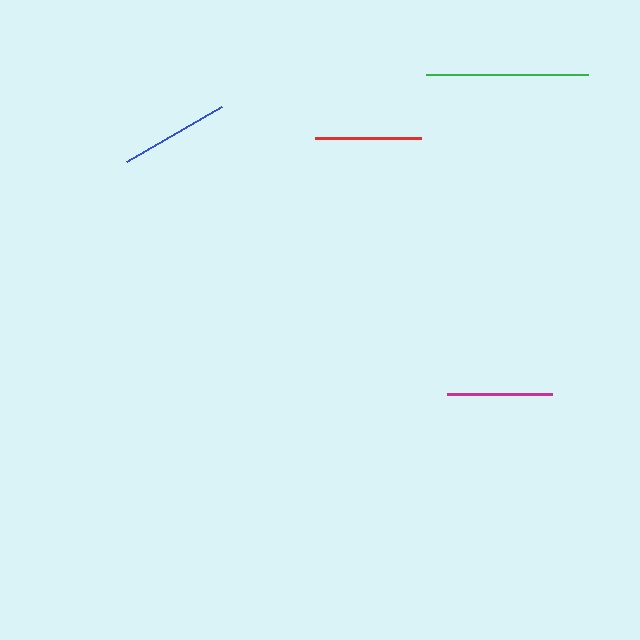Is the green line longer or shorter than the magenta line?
The green line is longer than the magenta line.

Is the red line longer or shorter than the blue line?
The blue line is longer than the red line.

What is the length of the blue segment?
The blue segment is approximately 109 pixels long.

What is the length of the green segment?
The green segment is approximately 162 pixels long.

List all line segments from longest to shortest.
From longest to shortest: green, blue, red, magenta.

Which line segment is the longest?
The green line is the longest at approximately 162 pixels.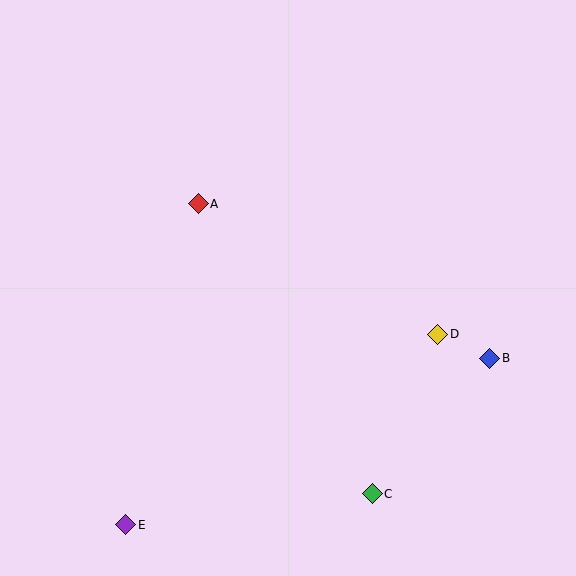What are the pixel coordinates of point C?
Point C is at (372, 494).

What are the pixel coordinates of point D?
Point D is at (438, 334).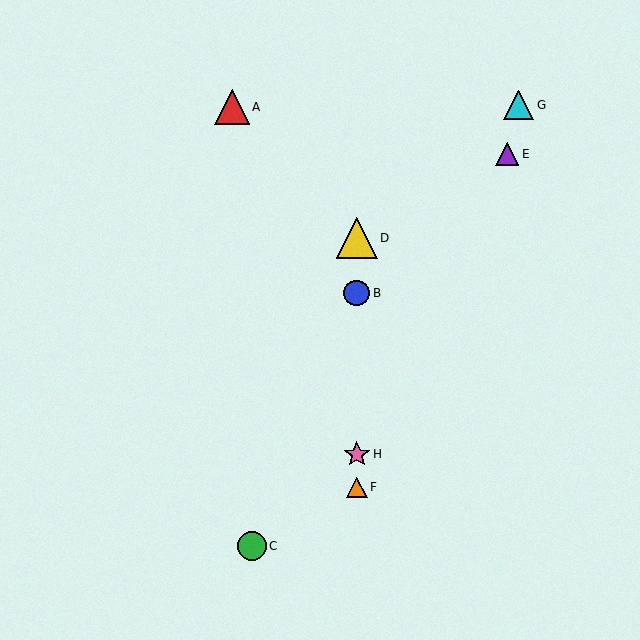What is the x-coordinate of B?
Object B is at x≈357.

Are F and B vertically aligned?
Yes, both are at x≈357.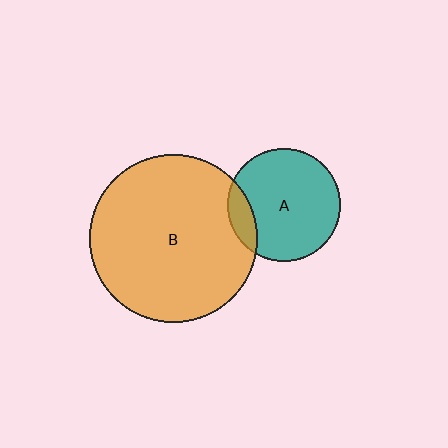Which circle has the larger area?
Circle B (orange).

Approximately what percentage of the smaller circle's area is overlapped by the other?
Approximately 15%.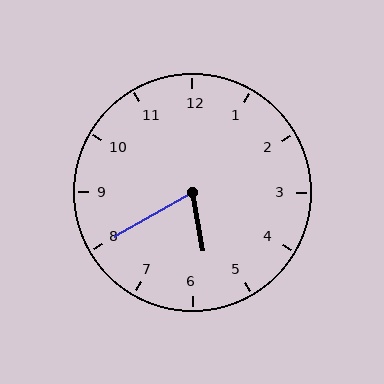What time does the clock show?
5:40.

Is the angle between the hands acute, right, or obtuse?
It is acute.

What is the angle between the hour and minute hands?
Approximately 70 degrees.